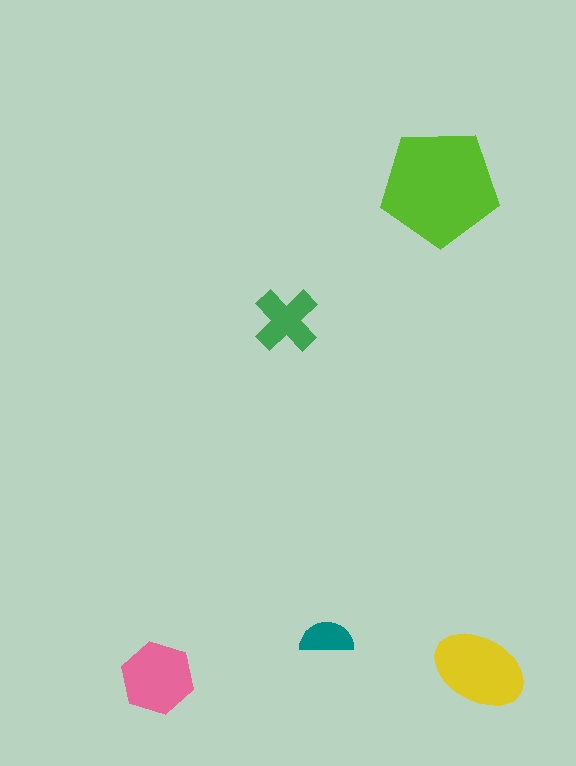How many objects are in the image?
There are 5 objects in the image.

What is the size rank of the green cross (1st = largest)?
4th.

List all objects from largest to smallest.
The lime pentagon, the yellow ellipse, the pink hexagon, the green cross, the teal semicircle.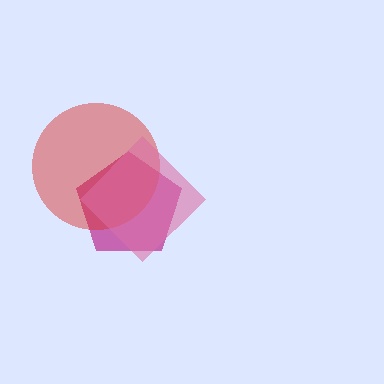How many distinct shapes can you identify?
There are 3 distinct shapes: a magenta pentagon, a red circle, a pink diamond.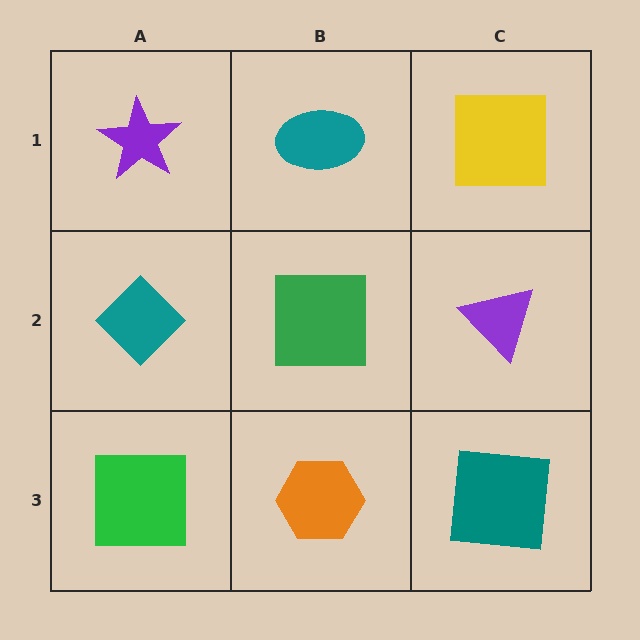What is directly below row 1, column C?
A purple triangle.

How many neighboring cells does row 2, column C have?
3.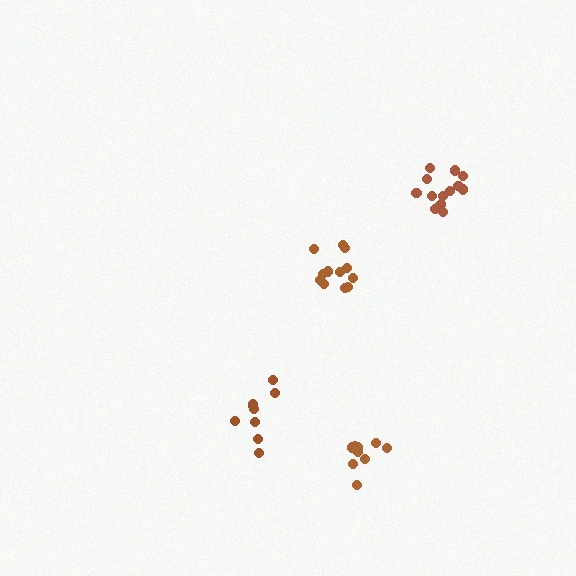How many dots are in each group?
Group 1: 14 dots, Group 2: 10 dots, Group 3: 9 dots, Group 4: 12 dots (45 total).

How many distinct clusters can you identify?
There are 4 distinct clusters.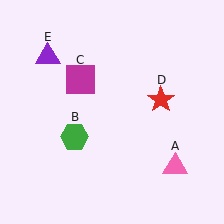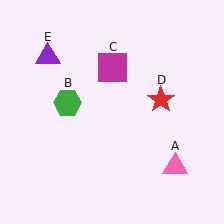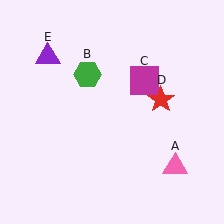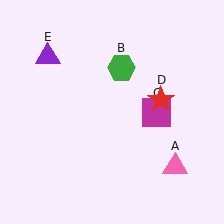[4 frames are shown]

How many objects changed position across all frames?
2 objects changed position: green hexagon (object B), magenta square (object C).